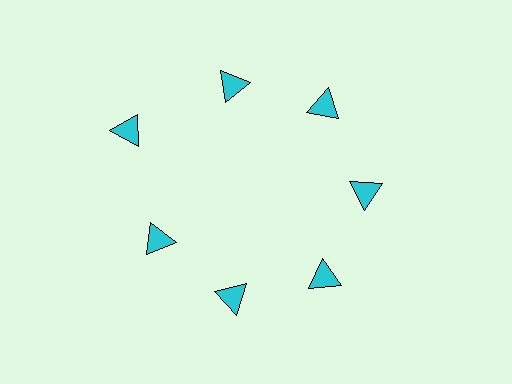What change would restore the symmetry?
The symmetry would be restored by moving it inward, back onto the ring so that all 7 triangles sit at equal angles and equal distance from the center.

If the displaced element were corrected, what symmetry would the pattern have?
It would have 7-fold rotational symmetry — the pattern would map onto itself every 51 degrees.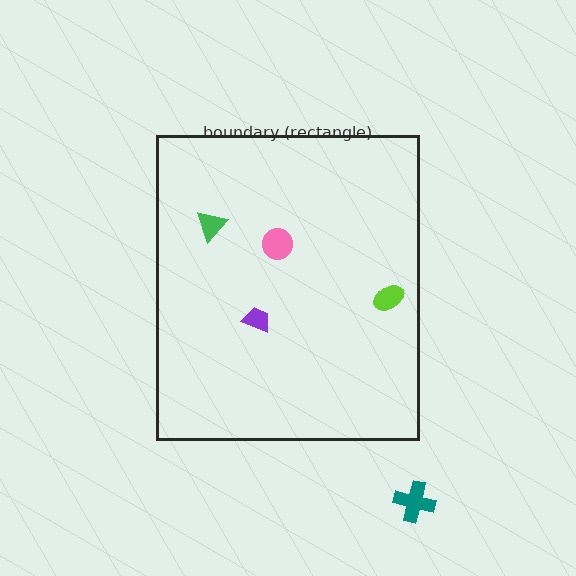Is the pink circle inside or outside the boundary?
Inside.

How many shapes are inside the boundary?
4 inside, 1 outside.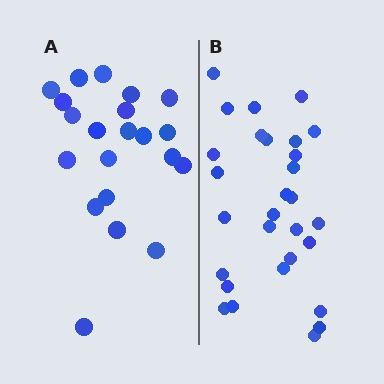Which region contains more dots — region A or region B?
Region B (the right region) has more dots.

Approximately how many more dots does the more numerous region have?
Region B has roughly 8 or so more dots than region A.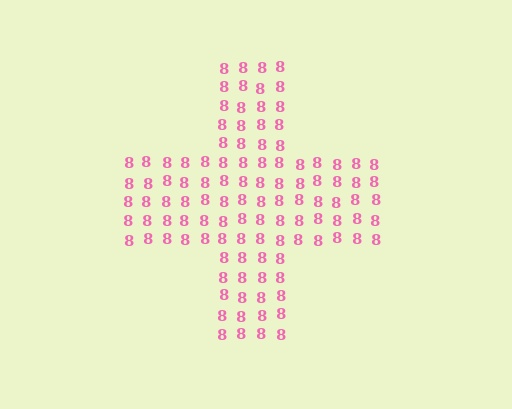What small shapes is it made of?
It is made of small digit 8's.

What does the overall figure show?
The overall figure shows a cross.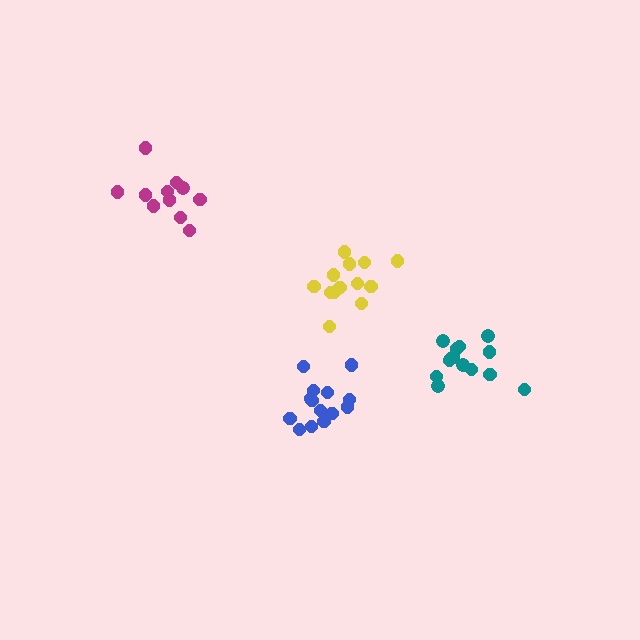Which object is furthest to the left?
The magenta cluster is leftmost.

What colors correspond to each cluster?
The clusters are colored: yellow, teal, blue, magenta.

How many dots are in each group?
Group 1: 13 dots, Group 2: 14 dots, Group 3: 14 dots, Group 4: 11 dots (52 total).